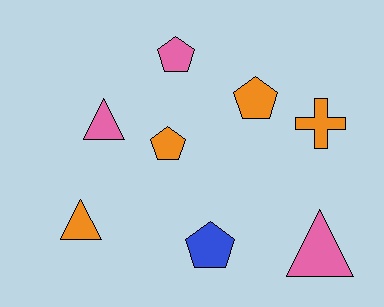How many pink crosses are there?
There are no pink crosses.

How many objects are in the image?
There are 8 objects.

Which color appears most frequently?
Orange, with 4 objects.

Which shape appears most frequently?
Pentagon, with 4 objects.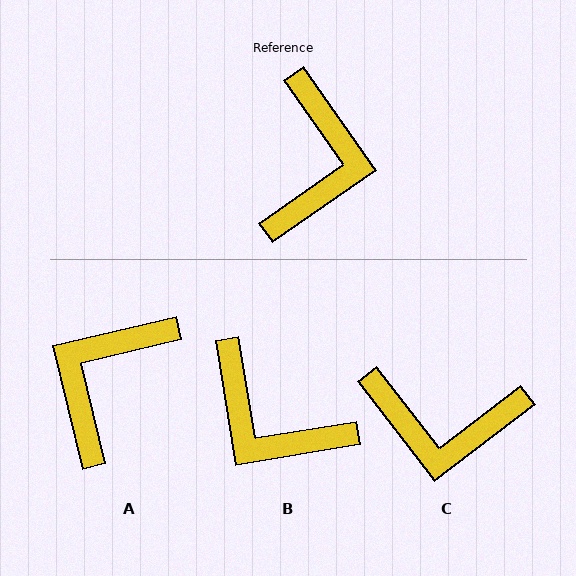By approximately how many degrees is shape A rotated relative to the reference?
Approximately 159 degrees counter-clockwise.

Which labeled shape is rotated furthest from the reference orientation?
A, about 159 degrees away.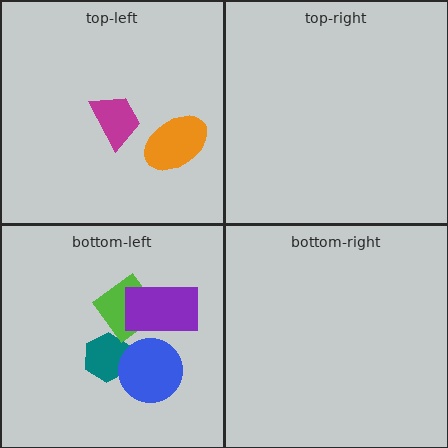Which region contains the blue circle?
The bottom-left region.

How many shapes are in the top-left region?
2.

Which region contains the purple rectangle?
The bottom-left region.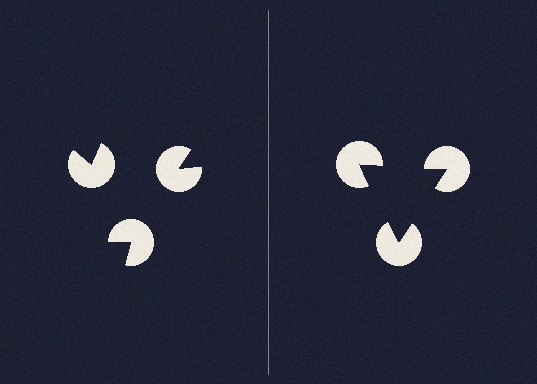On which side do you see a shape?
An illusory triangle appears on the right side. On the left side the wedge cuts are rotated, so no coherent shape forms.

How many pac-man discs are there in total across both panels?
6 — 3 on each side.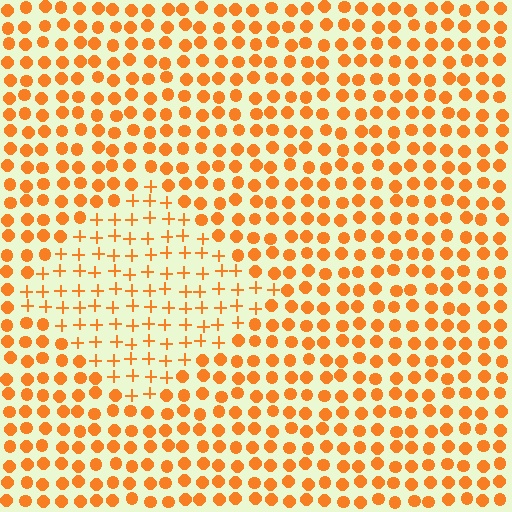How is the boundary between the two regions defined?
The boundary is defined by a change in element shape: plus signs inside vs. circles outside. All elements share the same color and spacing.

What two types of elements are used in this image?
The image uses plus signs inside the diamond region and circles outside it.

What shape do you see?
I see a diamond.